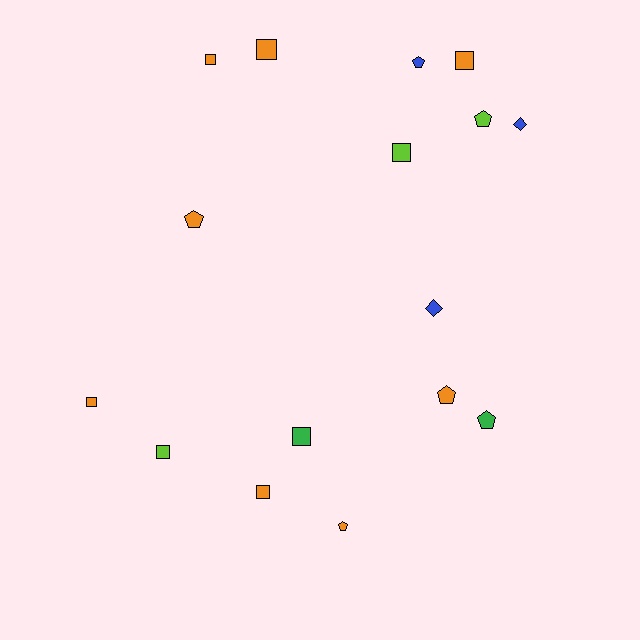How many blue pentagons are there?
There is 1 blue pentagon.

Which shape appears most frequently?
Square, with 8 objects.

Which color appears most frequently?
Orange, with 8 objects.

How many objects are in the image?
There are 16 objects.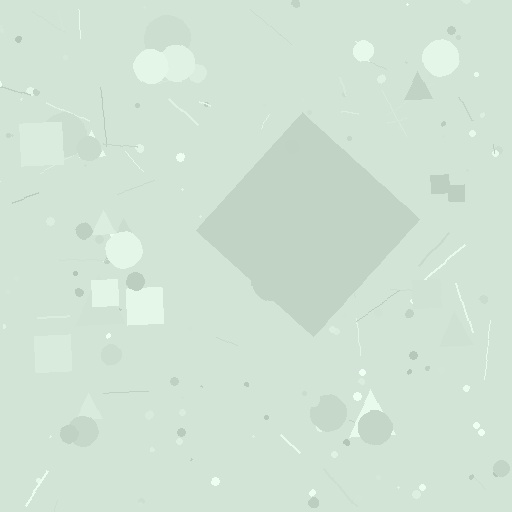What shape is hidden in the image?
A diamond is hidden in the image.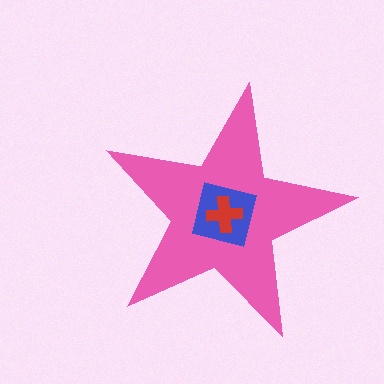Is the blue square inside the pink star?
Yes.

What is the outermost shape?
The pink star.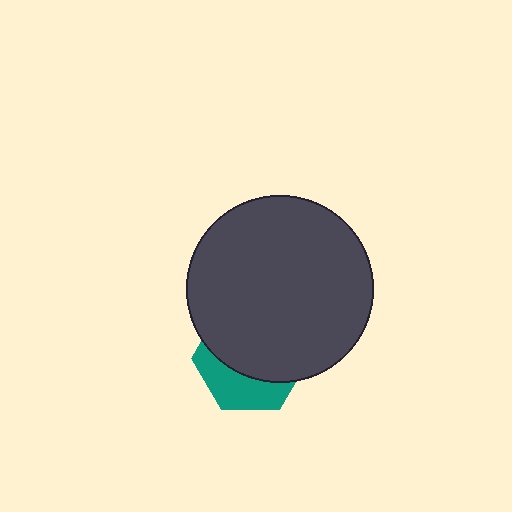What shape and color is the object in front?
The object in front is a dark gray circle.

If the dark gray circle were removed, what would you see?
You would see the complete teal hexagon.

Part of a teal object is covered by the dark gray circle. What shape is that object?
It is a hexagon.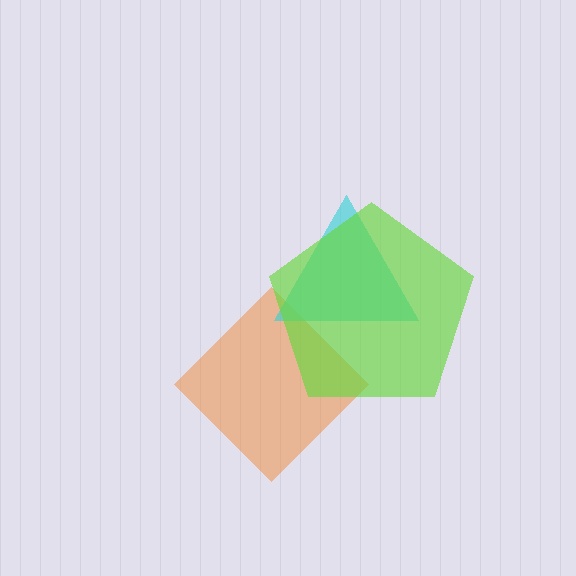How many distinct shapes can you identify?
There are 3 distinct shapes: an orange diamond, a cyan triangle, a lime pentagon.